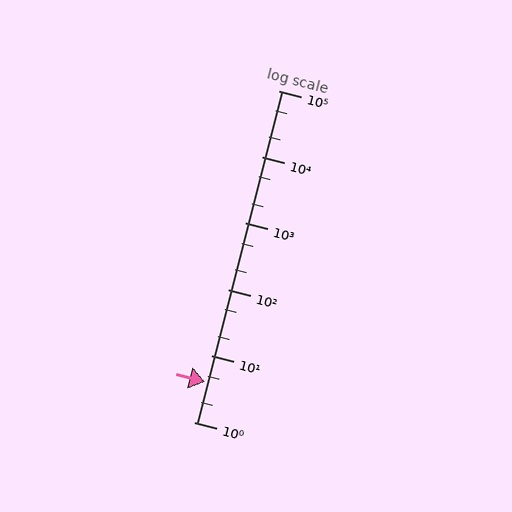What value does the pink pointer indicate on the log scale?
The pointer indicates approximately 4.1.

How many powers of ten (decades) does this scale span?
The scale spans 5 decades, from 1 to 100000.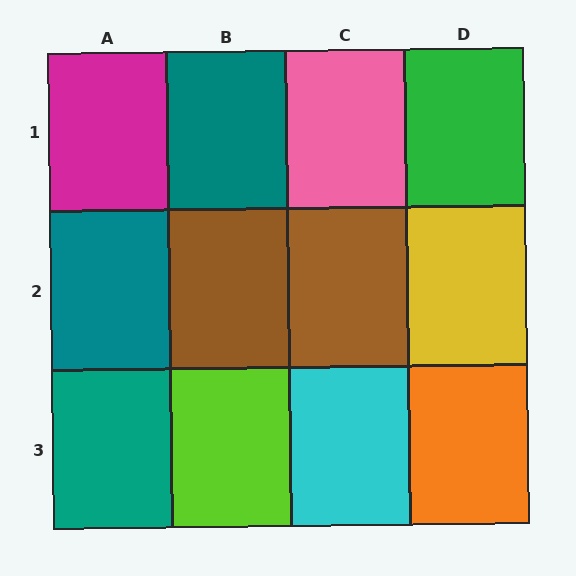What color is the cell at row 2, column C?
Brown.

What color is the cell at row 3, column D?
Orange.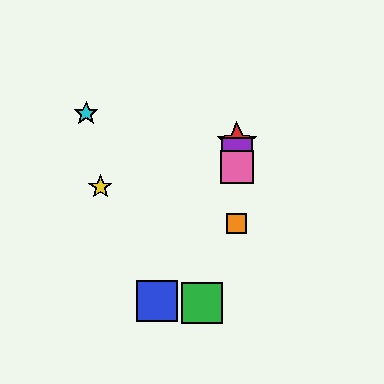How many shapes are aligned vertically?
4 shapes (the red star, the purple square, the orange square, the pink square) are aligned vertically.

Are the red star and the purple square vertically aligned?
Yes, both are at x≈237.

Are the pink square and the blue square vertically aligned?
No, the pink square is at x≈237 and the blue square is at x≈157.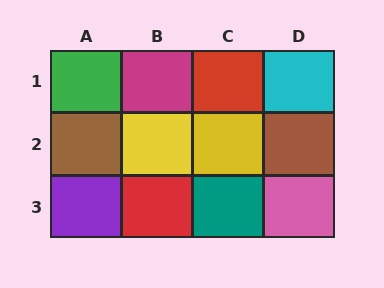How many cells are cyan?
1 cell is cyan.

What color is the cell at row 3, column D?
Pink.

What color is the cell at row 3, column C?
Teal.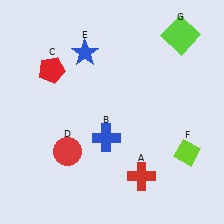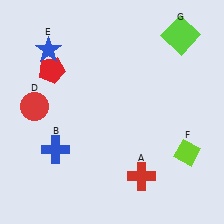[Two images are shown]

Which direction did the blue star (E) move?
The blue star (E) moved left.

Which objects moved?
The objects that moved are: the blue cross (B), the red circle (D), the blue star (E).